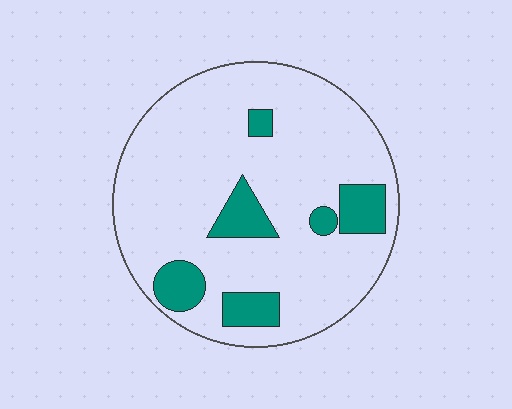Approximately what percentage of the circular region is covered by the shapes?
Approximately 15%.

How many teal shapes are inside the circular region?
6.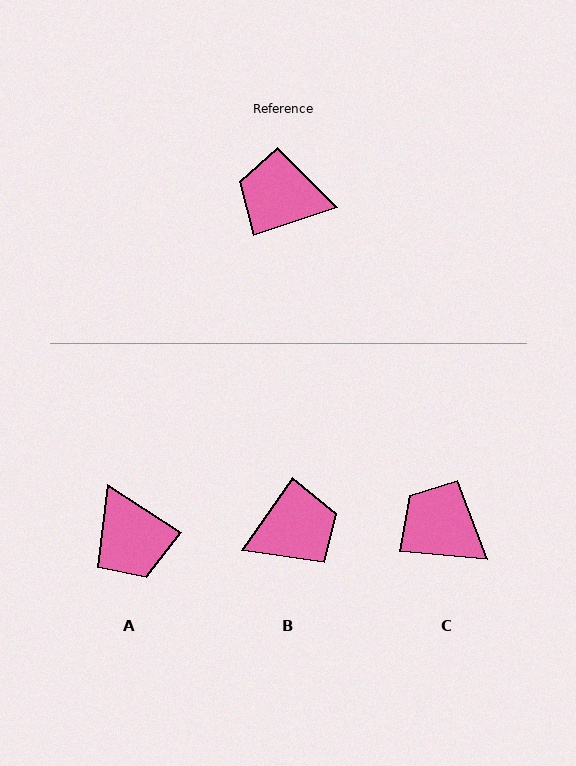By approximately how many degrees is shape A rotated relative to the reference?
Approximately 128 degrees counter-clockwise.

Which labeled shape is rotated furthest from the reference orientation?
B, about 144 degrees away.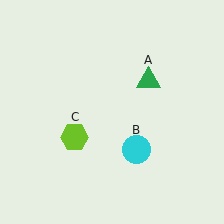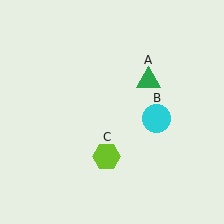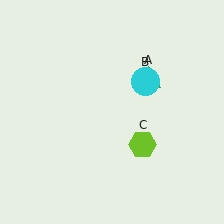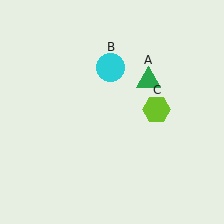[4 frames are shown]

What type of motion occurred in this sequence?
The cyan circle (object B), lime hexagon (object C) rotated counterclockwise around the center of the scene.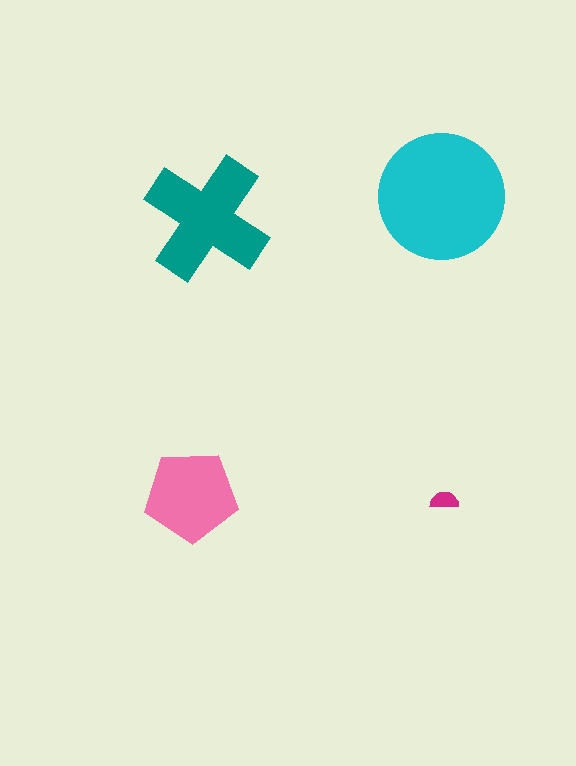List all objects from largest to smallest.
The cyan circle, the teal cross, the pink pentagon, the magenta semicircle.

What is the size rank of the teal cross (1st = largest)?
2nd.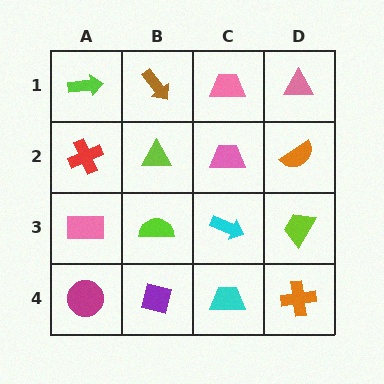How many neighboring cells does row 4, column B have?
3.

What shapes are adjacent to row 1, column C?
A pink trapezoid (row 2, column C), a brown arrow (row 1, column B), a pink triangle (row 1, column D).